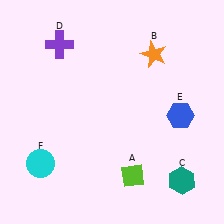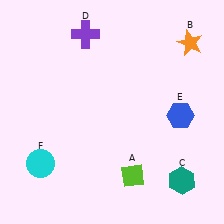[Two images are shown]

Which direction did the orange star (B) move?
The orange star (B) moved right.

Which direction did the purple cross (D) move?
The purple cross (D) moved right.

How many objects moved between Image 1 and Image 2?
2 objects moved between the two images.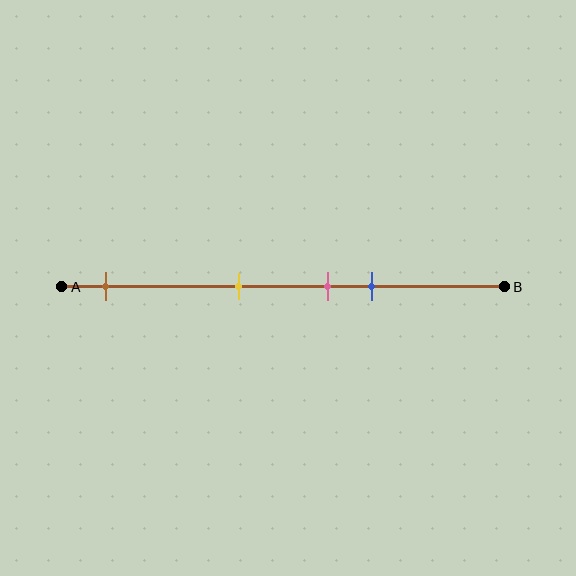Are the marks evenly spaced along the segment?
No, the marks are not evenly spaced.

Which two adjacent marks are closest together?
The pink and blue marks are the closest adjacent pair.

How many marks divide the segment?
There are 4 marks dividing the segment.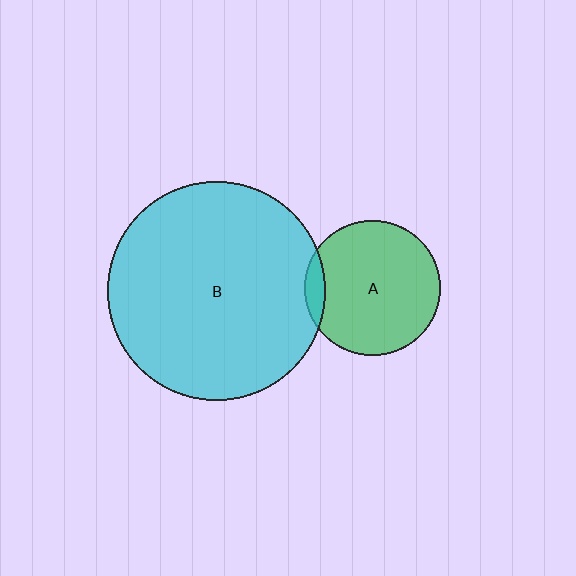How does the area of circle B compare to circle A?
Approximately 2.6 times.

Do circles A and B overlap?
Yes.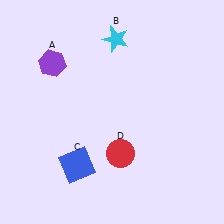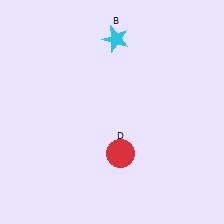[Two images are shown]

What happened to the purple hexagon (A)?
The purple hexagon (A) was removed in Image 2. It was in the top-left area of Image 1.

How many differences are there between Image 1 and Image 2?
There are 2 differences between the two images.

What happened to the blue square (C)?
The blue square (C) was removed in Image 2. It was in the bottom-left area of Image 1.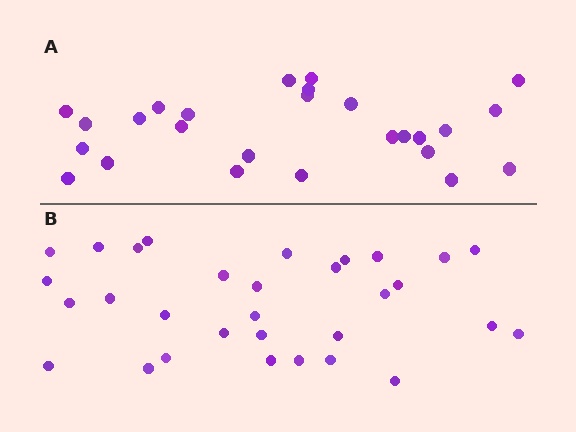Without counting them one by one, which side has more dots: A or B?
Region B (the bottom region) has more dots.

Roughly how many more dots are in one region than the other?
Region B has about 5 more dots than region A.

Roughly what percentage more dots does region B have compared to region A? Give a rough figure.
About 20% more.